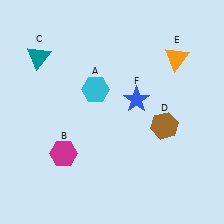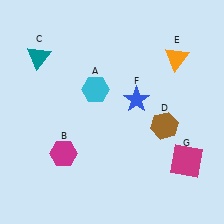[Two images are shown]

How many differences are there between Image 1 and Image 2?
There is 1 difference between the two images.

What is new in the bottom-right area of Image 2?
A magenta square (G) was added in the bottom-right area of Image 2.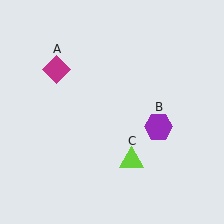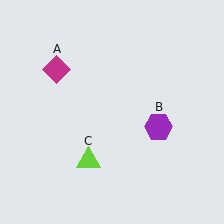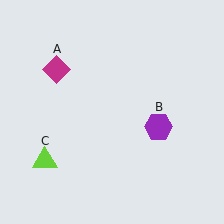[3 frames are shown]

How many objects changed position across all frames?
1 object changed position: lime triangle (object C).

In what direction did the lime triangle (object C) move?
The lime triangle (object C) moved left.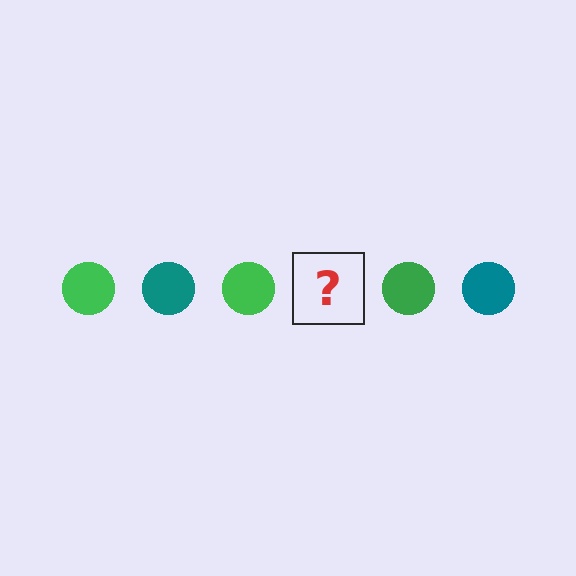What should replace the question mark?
The question mark should be replaced with a teal circle.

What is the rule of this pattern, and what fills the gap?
The rule is that the pattern cycles through green, teal circles. The gap should be filled with a teal circle.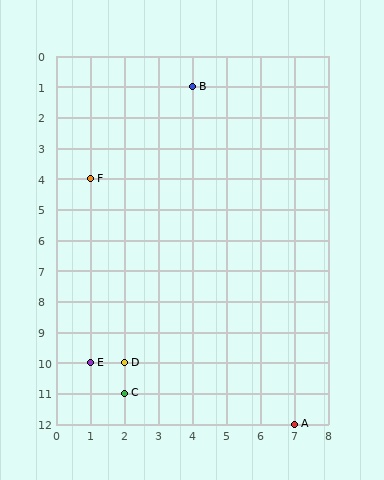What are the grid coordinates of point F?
Point F is at grid coordinates (1, 4).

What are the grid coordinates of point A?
Point A is at grid coordinates (7, 12).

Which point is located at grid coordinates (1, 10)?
Point E is at (1, 10).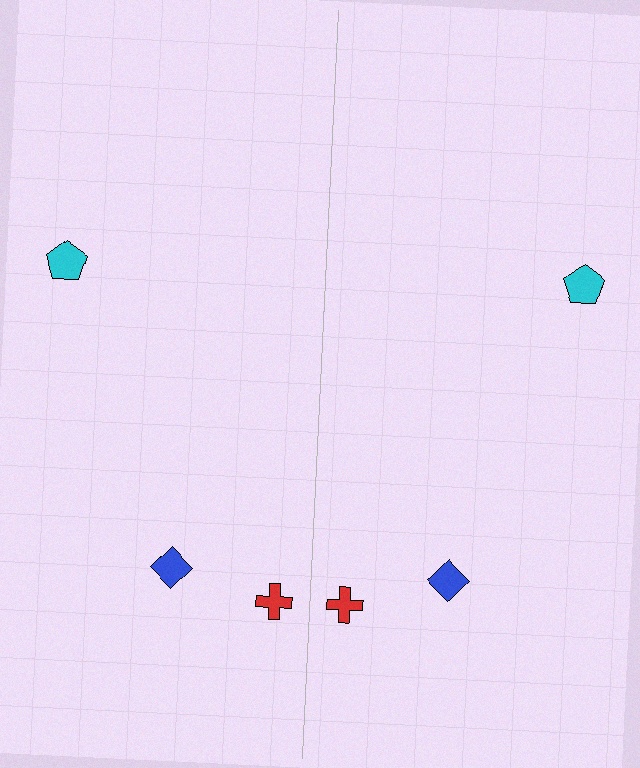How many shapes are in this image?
There are 6 shapes in this image.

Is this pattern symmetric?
Yes, this pattern has bilateral (reflection) symmetry.